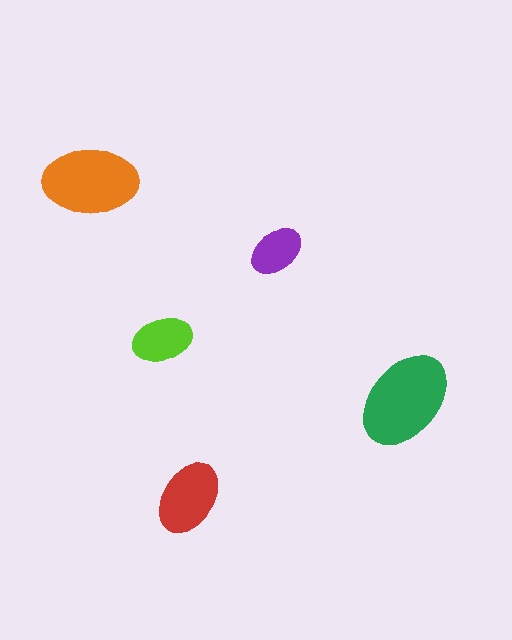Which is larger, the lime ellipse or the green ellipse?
The green one.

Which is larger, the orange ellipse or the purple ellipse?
The orange one.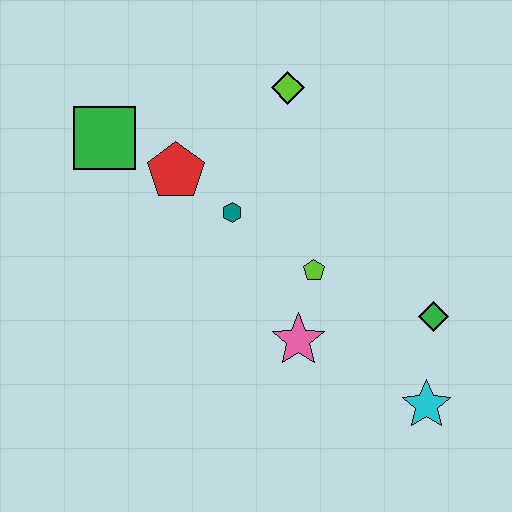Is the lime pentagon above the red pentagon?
No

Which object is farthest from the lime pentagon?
The green square is farthest from the lime pentagon.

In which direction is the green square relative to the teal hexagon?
The green square is to the left of the teal hexagon.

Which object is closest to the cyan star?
The green diamond is closest to the cyan star.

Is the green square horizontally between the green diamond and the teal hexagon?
No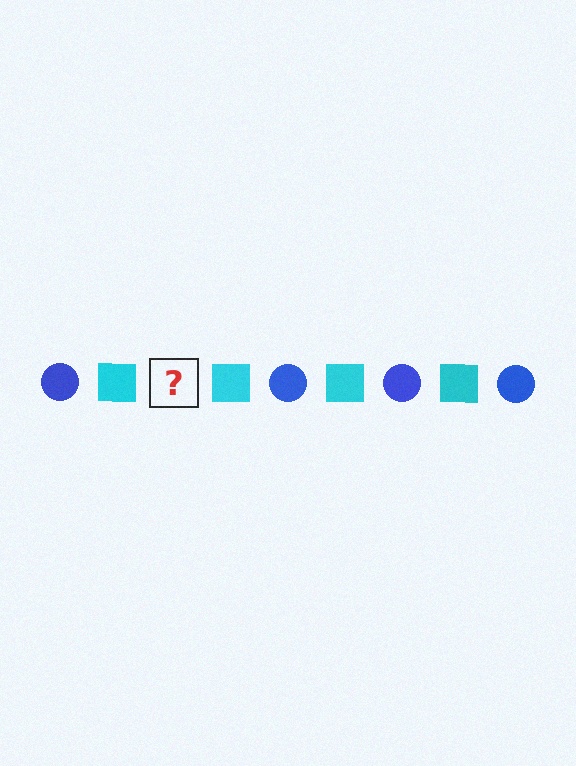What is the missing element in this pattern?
The missing element is a blue circle.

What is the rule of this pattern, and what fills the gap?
The rule is that the pattern alternates between blue circle and cyan square. The gap should be filled with a blue circle.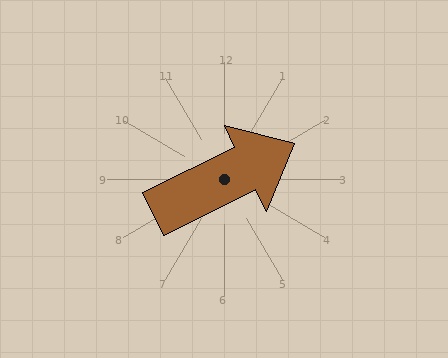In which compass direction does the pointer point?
Northeast.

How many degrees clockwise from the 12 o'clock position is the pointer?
Approximately 64 degrees.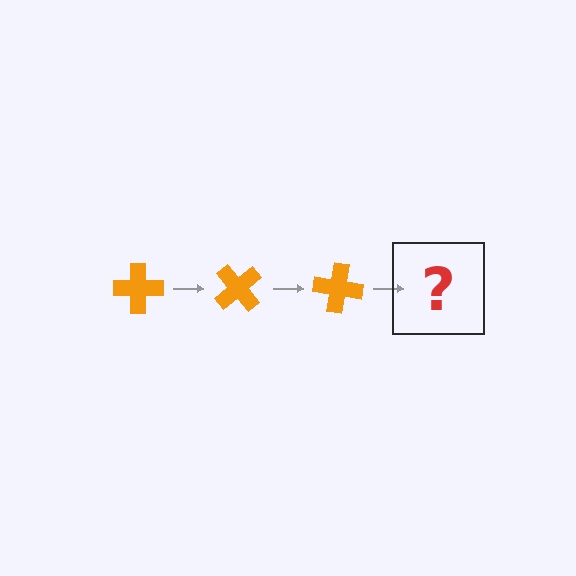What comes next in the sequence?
The next element should be an orange cross rotated 150 degrees.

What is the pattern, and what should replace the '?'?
The pattern is that the cross rotates 50 degrees each step. The '?' should be an orange cross rotated 150 degrees.